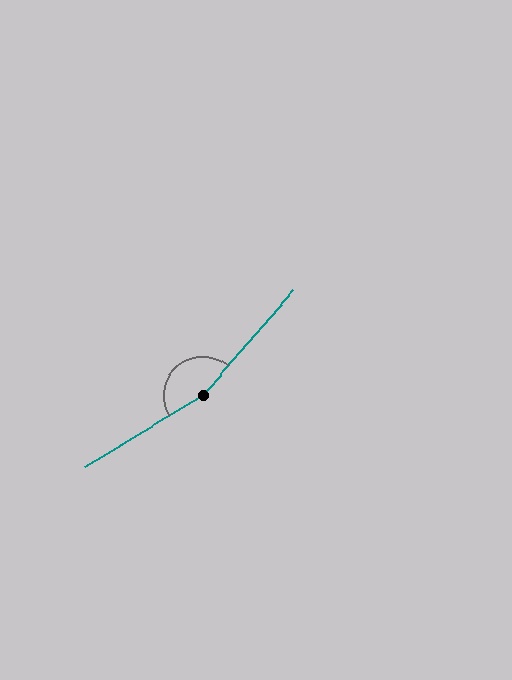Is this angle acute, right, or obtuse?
It is obtuse.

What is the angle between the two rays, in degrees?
Approximately 162 degrees.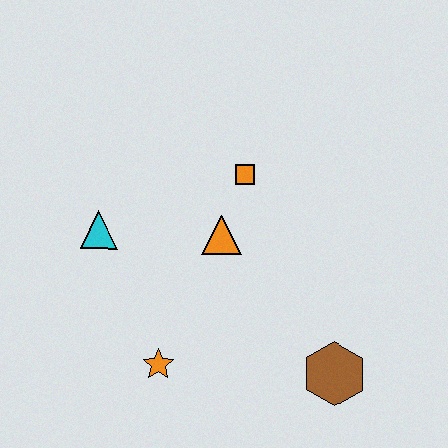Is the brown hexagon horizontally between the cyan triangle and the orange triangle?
No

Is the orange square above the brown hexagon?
Yes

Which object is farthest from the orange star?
The orange square is farthest from the orange star.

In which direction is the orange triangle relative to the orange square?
The orange triangle is below the orange square.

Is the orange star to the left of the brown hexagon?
Yes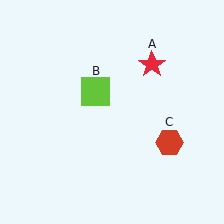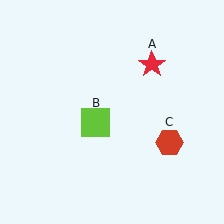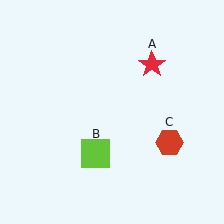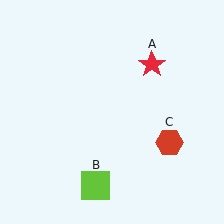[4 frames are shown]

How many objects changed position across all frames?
1 object changed position: lime square (object B).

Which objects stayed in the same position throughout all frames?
Red star (object A) and red hexagon (object C) remained stationary.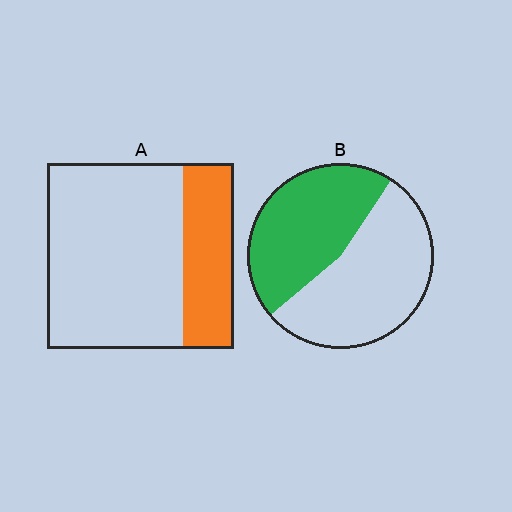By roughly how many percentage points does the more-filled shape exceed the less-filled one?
By roughly 20 percentage points (B over A).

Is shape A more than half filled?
No.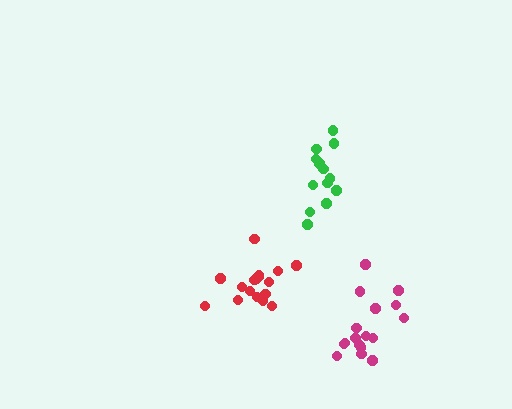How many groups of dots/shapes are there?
There are 3 groups.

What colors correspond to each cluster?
The clusters are colored: magenta, red, green.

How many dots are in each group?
Group 1: 17 dots, Group 2: 17 dots, Group 3: 14 dots (48 total).